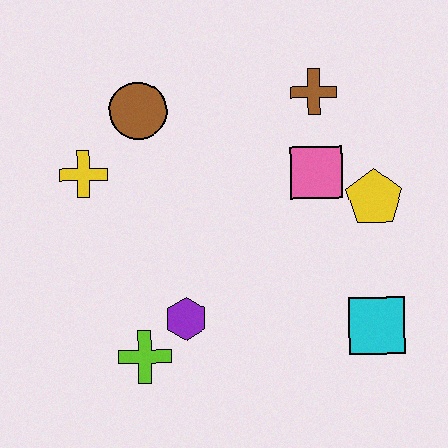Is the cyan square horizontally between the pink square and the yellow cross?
No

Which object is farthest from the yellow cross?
The cyan square is farthest from the yellow cross.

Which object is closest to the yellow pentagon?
The pink square is closest to the yellow pentagon.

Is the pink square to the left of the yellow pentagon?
Yes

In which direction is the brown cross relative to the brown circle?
The brown cross is to the right of the brown circle.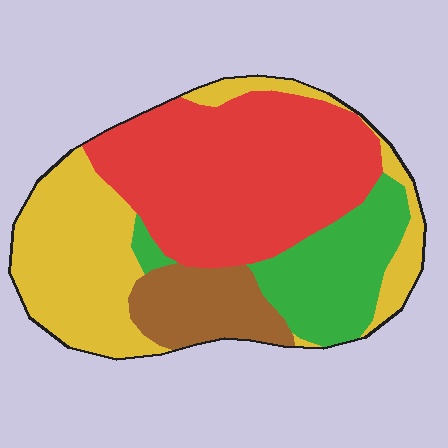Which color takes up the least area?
Brown, at roughly 10%.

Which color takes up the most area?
Red, at roughly 40%.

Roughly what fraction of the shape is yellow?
Yellow covers 30% of the shape.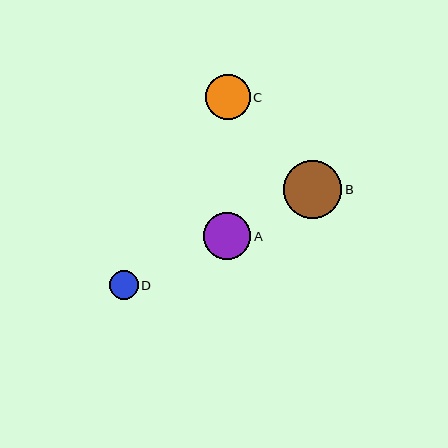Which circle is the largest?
Circle B is the largest with a size of approximately 58 pixels.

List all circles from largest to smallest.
From largest to smallest: B, A, C, D.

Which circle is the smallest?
Circle D is the smallest with a size of approximately 29 pixels.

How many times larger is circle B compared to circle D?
Circle B is approximately 2.0 times the size of circle D.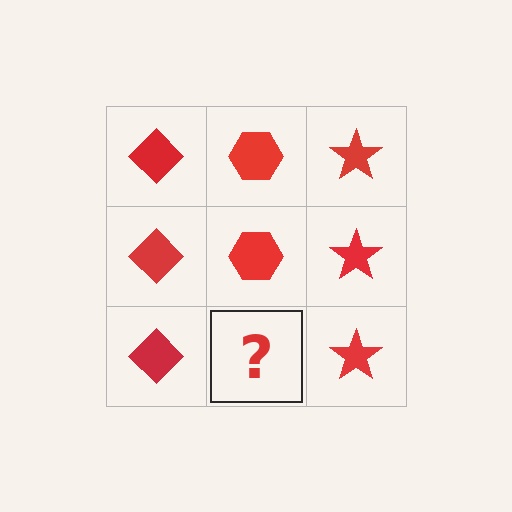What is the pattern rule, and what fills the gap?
The rule is that each column has a consistent shape. The gap should be filled with a red hexagon.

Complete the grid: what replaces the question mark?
The question mark should be replaced with a red hexagon.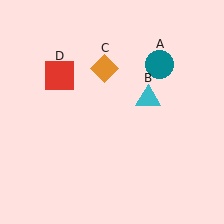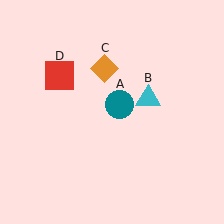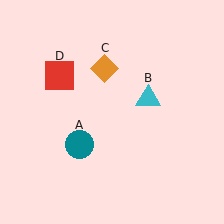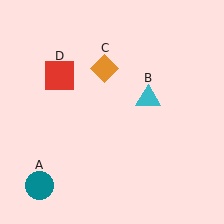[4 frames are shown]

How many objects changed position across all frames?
1 object changed position: teal circle (object A).